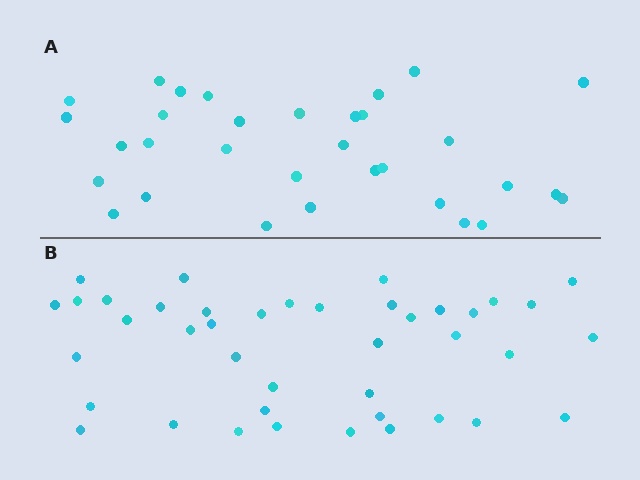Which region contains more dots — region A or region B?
Region B (the bottom region) has more dots.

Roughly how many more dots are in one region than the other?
Region B has roughly 8 or so more dots than region A.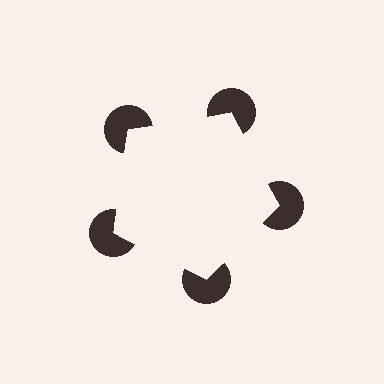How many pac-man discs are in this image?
There are 5 — one at each vertex of the illusory pentagon.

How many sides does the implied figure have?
5 sides.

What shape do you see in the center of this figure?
An illusory pentagon — its edges are inferred from the aligned wedge cuts in the pac-man discs, not physically drawn.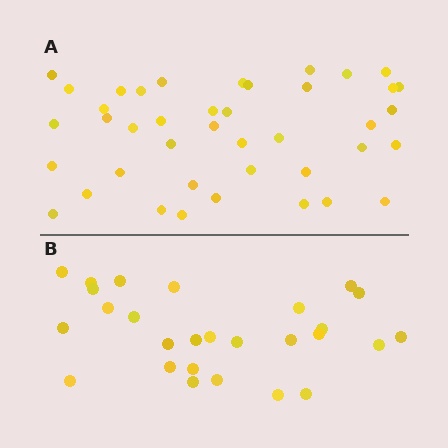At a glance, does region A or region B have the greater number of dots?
Region A (the top region) has more dots.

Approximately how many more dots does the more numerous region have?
Region A has approximately 15 more dots than region B.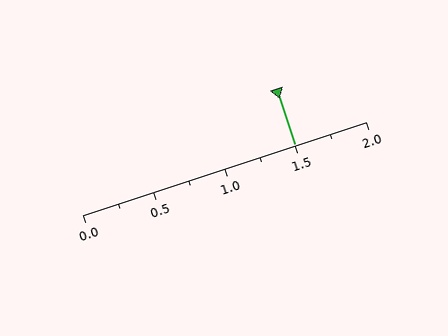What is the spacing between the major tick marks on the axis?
The major ticks are spaced 0.5 apart.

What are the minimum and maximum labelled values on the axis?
The axis runs from 0.0 to 2.0.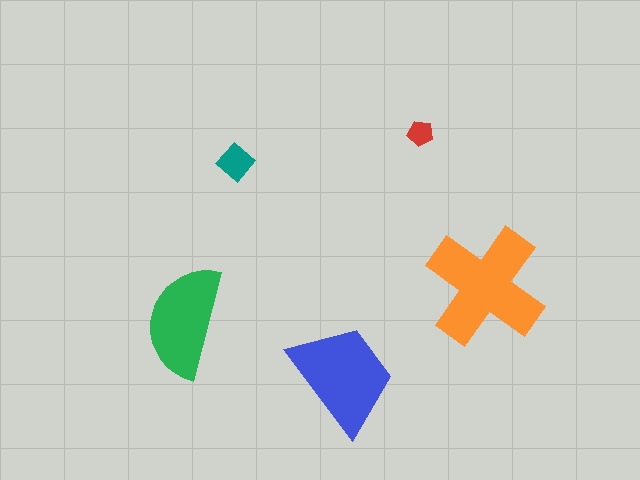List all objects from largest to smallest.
The orange cross, the blue trapezoid, the green semicircle, the teal diamond, the red pentagon.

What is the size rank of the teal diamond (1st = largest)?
4th.